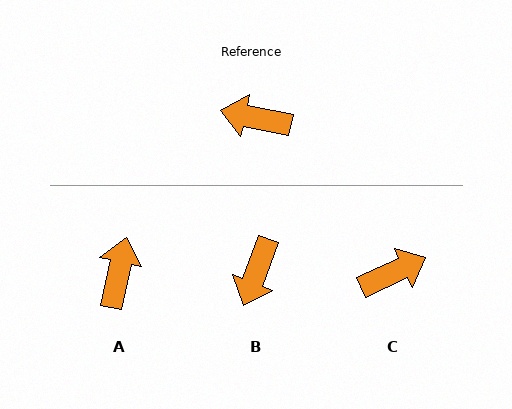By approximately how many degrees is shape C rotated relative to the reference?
Approximately 143 degrees clockwise.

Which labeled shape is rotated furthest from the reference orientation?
C, about 143 degrees away.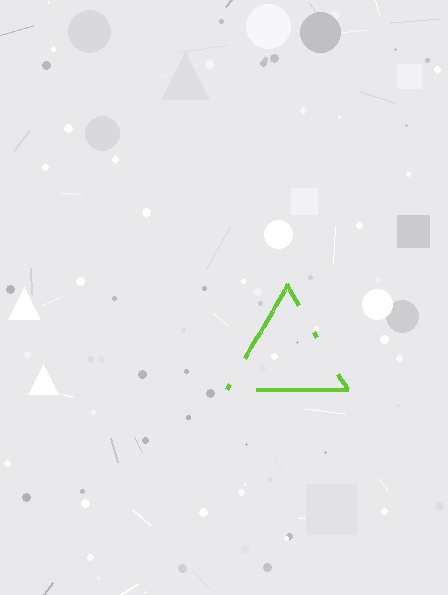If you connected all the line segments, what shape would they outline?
They would outline a triangle.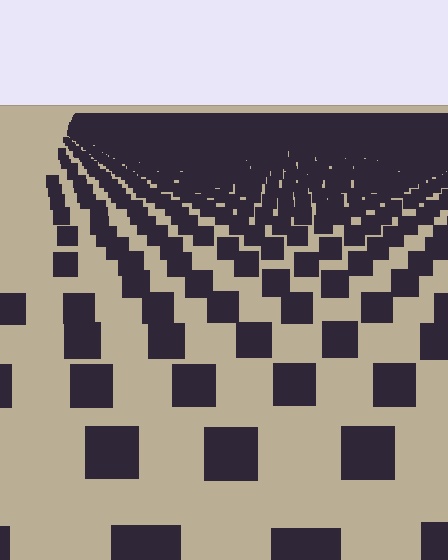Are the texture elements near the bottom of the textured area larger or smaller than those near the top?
Larger. Near the bottom, elements are closer to the viewer and appear at a bigger on-screen size.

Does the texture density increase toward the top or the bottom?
Density increases toward the top.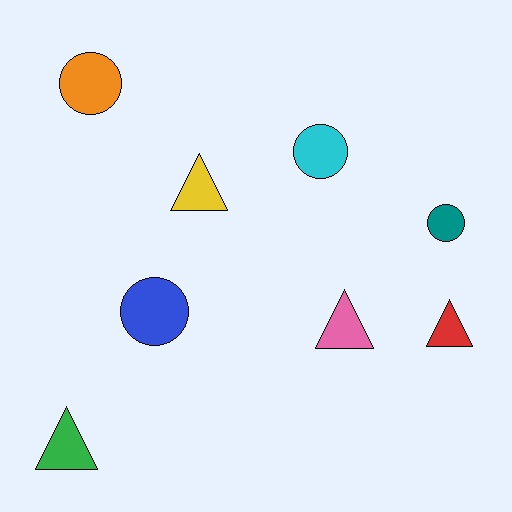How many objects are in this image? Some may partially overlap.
There are 8 objects.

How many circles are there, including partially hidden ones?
There are 4 circles.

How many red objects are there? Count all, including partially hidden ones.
There is 1 red object.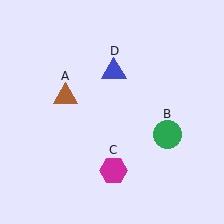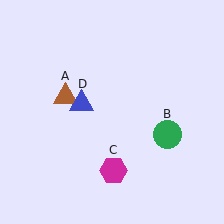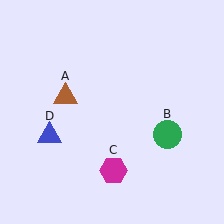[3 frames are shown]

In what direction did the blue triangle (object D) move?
The blue triangle (object D) moved down and to the left.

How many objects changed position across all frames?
1 object changed position: blue triangle (object D).